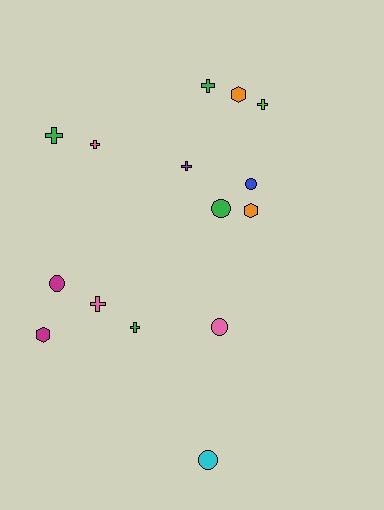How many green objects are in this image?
There are 4 green objects.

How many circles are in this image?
There are 5 circles.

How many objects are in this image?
There are 15 objects.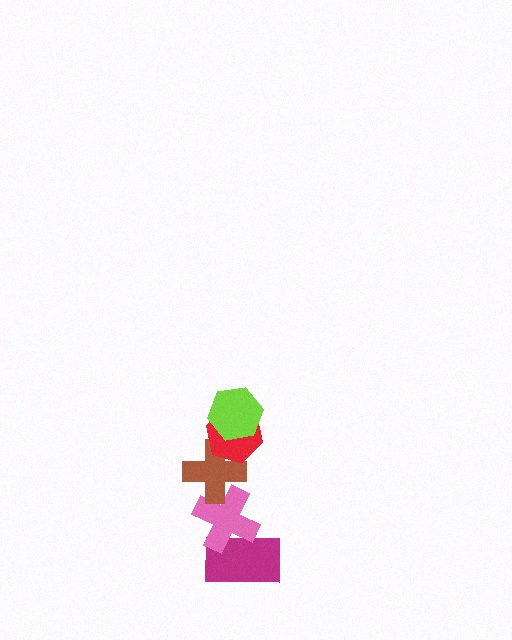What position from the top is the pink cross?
The pink cross is 4th from the top.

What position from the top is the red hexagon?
The red hexagon is 2nd from the top.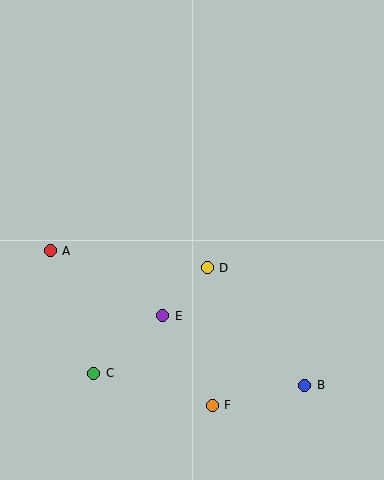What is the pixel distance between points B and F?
The distance between B and F is 95 pixels.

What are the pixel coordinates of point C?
Point C is at (94, 373).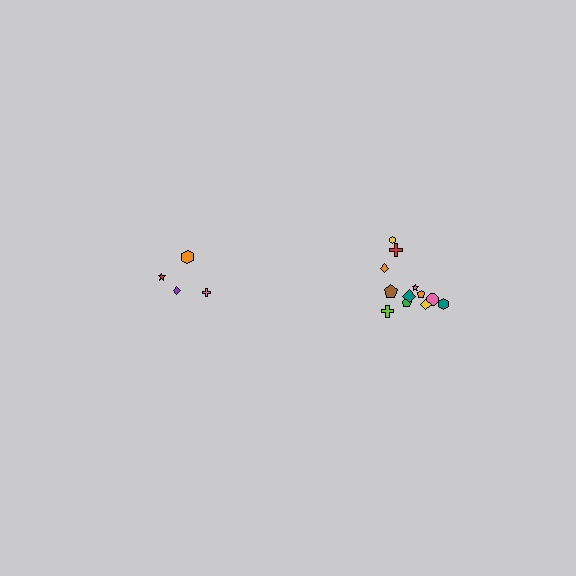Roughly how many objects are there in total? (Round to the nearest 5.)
Roughly 15 objects in total.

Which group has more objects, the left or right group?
The right group.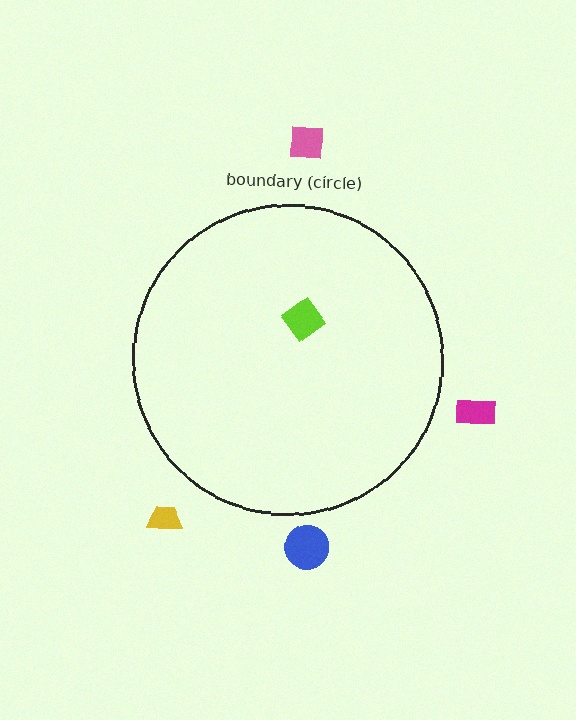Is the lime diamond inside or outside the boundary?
Inside.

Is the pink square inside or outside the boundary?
Outside.